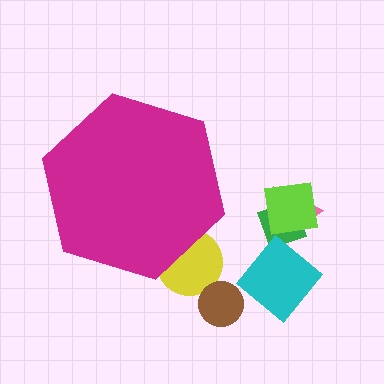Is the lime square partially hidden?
No, the lime square is fully visible.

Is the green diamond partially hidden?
No, the green diamond is fully visible.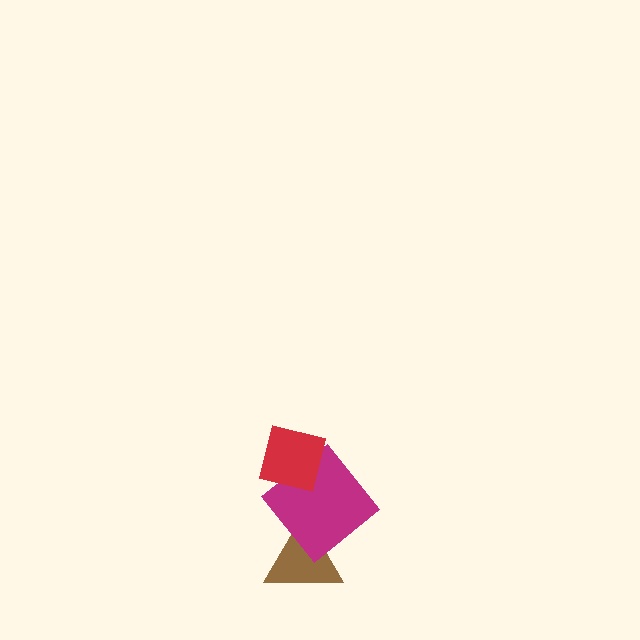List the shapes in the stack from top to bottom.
From top to bottom: the red square, the magenta diamond, the brown triangle.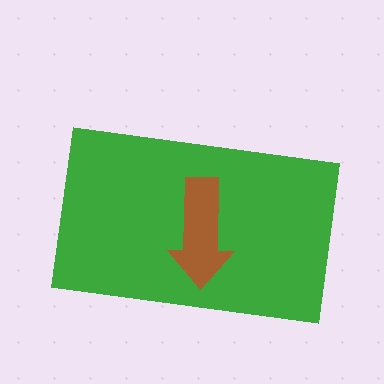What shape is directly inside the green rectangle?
The brown arrow.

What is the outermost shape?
The green rectangle.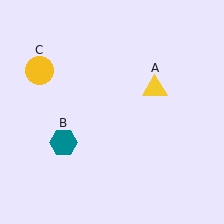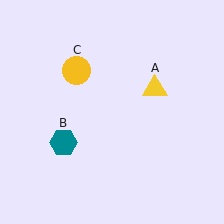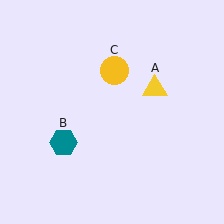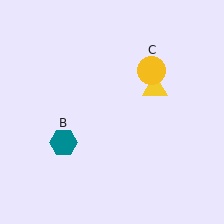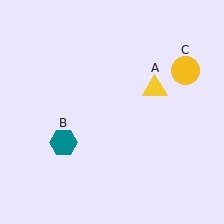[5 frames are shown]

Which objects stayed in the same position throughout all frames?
Yellow triangle (object A) and teal hexagon (object B) remained stationary.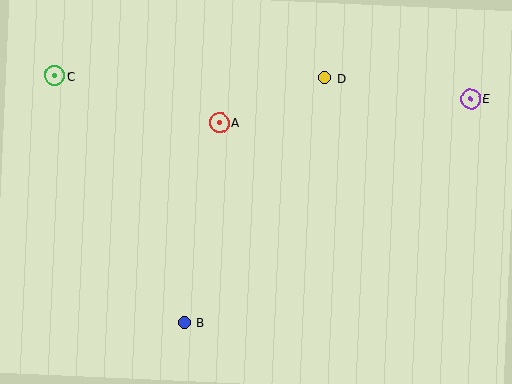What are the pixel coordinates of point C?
Point C is at (55, 76).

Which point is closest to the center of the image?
Point A at (219, 122) is closest to the center.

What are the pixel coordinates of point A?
Point A is at (219, 122).